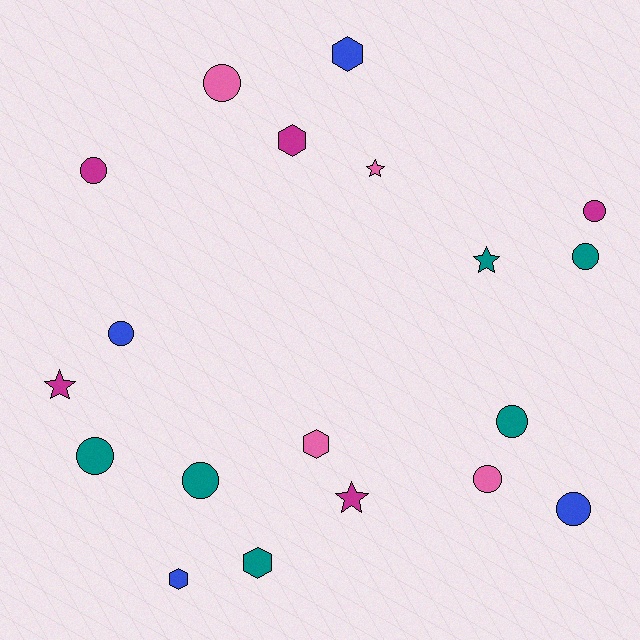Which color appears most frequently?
Teal, with 6 objects.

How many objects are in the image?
There are 19 objects.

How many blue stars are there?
There are no blue stars.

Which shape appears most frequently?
Circle, with 10 objects.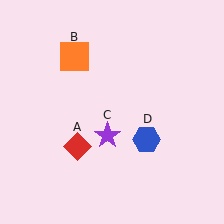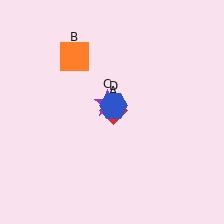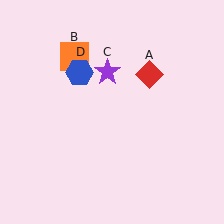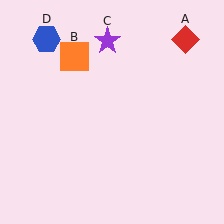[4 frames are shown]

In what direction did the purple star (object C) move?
The purple star (object C) moved up.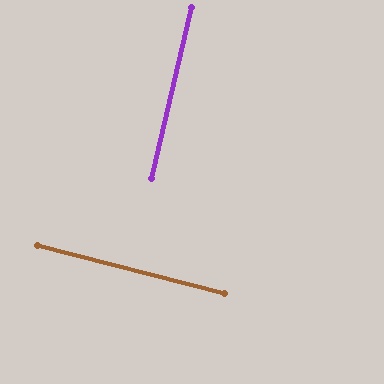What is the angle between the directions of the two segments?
Approximately 88 degrees.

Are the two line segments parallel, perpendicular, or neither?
Perpendicular — they meet at approximately 88°.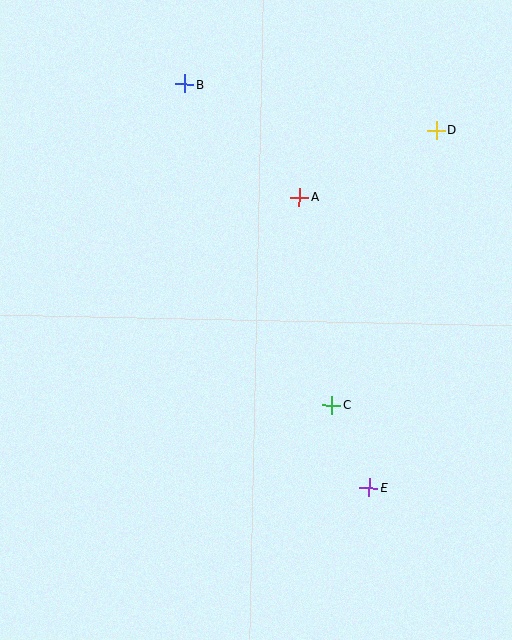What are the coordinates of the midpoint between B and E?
The midpoint between B and E is at (277, 286).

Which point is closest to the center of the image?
Point C at (332, 405) is closest to the center.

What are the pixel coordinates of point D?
Point D is at (436, 130).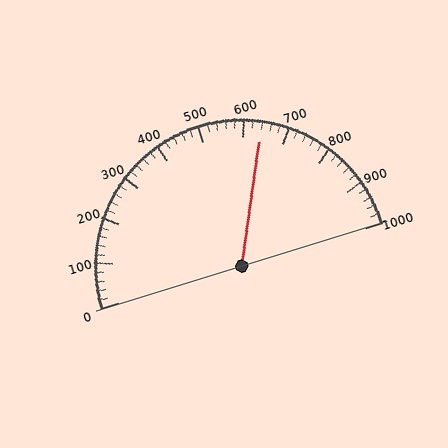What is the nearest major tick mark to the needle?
The nearest major tick mark is 600.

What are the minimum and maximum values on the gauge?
The gauge ranges from 0 to 1000.